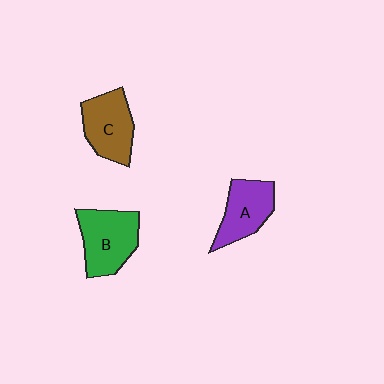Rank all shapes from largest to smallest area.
From largest to smallest: B (green), C (brown), A (purple).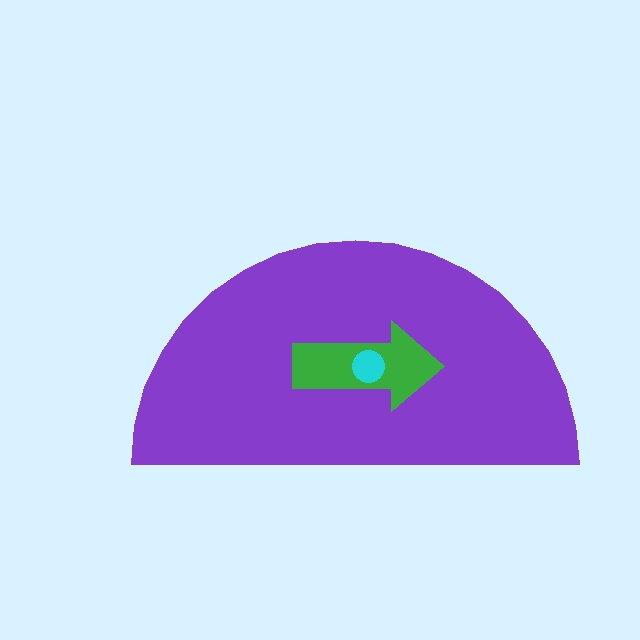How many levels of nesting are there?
3.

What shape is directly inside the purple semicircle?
The green arrow.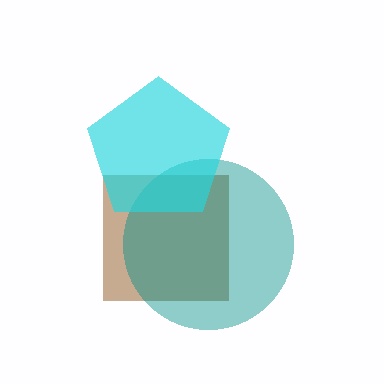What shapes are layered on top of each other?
The layered shapes are: a brown square, a teal circle, a cyan pentagon.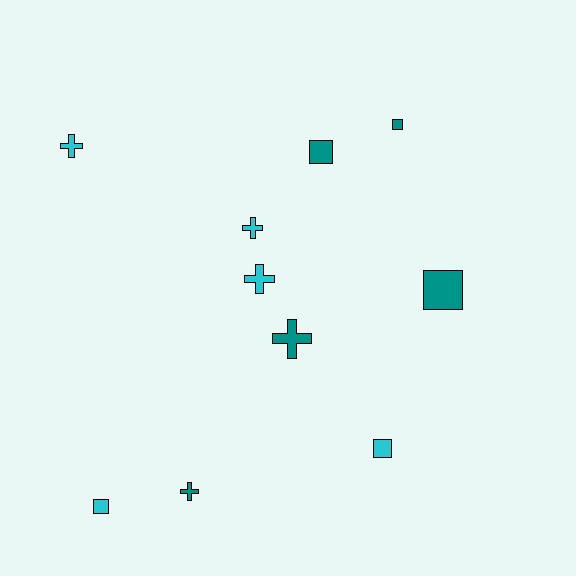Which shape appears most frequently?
Square, with 5 objects.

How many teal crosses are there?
There are 2 teal crosses.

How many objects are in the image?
There are 10 objects.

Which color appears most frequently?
Cyan, with 5 objects.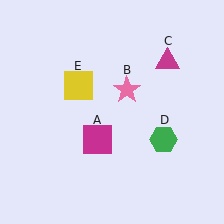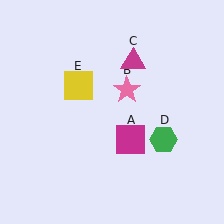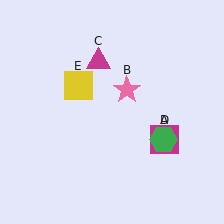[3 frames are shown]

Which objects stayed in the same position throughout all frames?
Pink star (object B) and green hexagon (object D) and yellow square (object E) remained stationary.